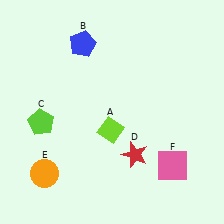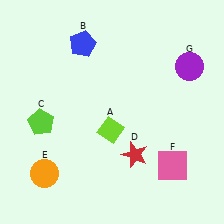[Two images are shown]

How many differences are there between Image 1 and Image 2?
There is 1 difference between the two images.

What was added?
A purple circle (G) was added in Image 2.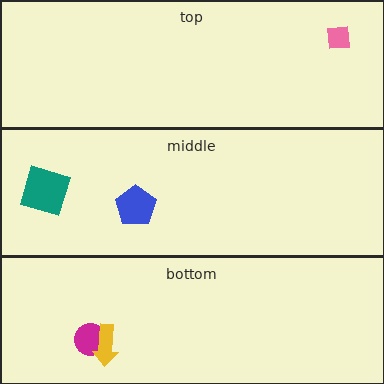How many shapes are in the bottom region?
2.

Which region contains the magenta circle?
The bottom region.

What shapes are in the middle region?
The teal square, the blue pentagon.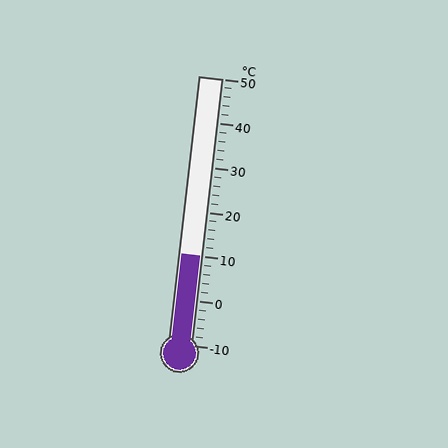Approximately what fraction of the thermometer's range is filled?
The thermometer is filled to approximately 35% of its range.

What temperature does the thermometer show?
The thermometer shows approximately 10°C.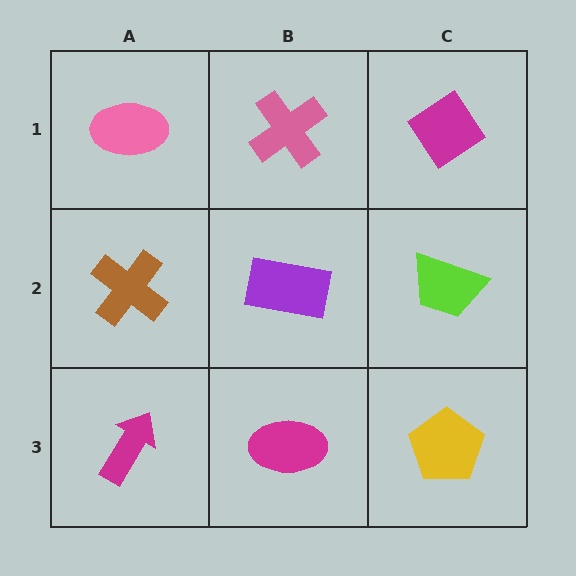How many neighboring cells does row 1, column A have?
2.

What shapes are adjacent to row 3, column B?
A purple rectangle (row 2, column B), a magenta arrow (row 3, column A), a yellow pentagon (row 3, column C).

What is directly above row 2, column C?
A magenta diamond.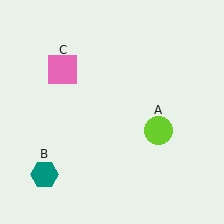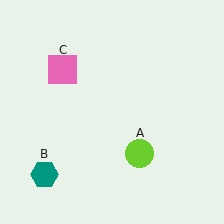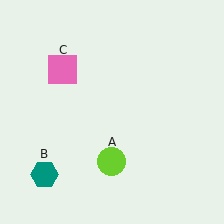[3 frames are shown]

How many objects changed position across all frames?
1 object changed position: lime circle (object A).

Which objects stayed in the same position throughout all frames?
Teal hexagon (object B) and pink square (object C) remained stationary.